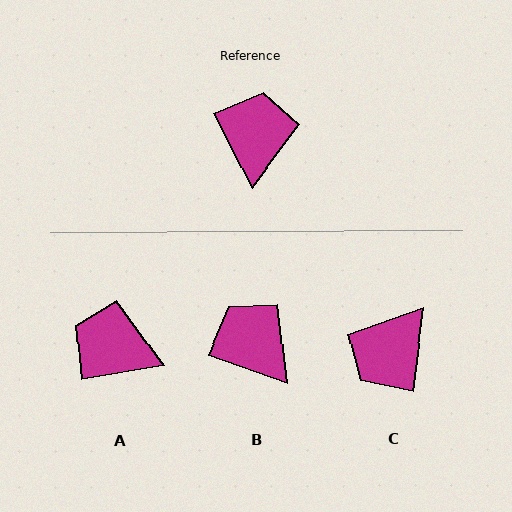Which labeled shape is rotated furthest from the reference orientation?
C, about 146 degrees away.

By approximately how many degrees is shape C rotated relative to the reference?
Approximately 146 degrees counter-clockwise.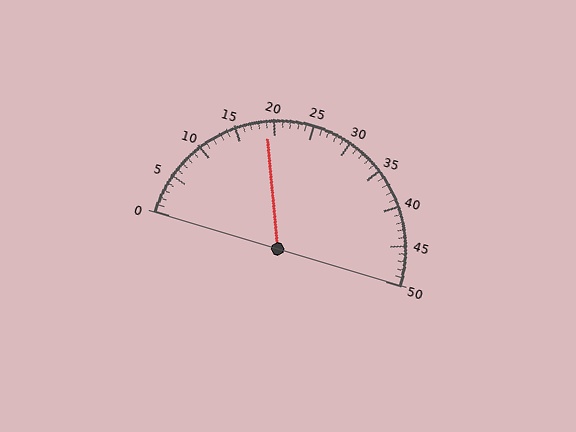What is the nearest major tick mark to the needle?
The nearest major tick mark is 20.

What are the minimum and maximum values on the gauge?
The gauge ranges from 0 to 50.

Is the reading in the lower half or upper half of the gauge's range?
The reading is in the lower half of the range (0 to 50).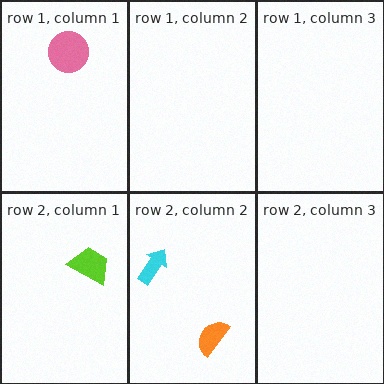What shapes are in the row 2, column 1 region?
The lime trapezoid.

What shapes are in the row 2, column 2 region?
The cyan arrow, the orange semicircle.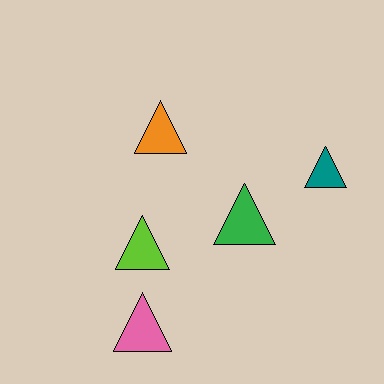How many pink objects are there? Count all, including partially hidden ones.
There is 1 pink object.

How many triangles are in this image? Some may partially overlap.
There are 5 triangles.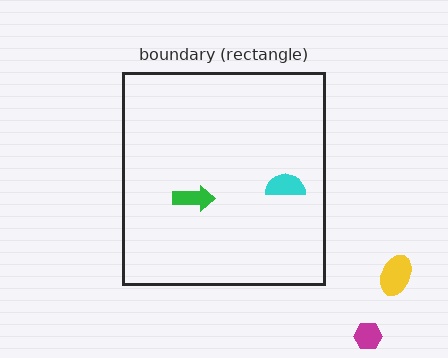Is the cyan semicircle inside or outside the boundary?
Inside.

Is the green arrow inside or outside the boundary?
Inside.